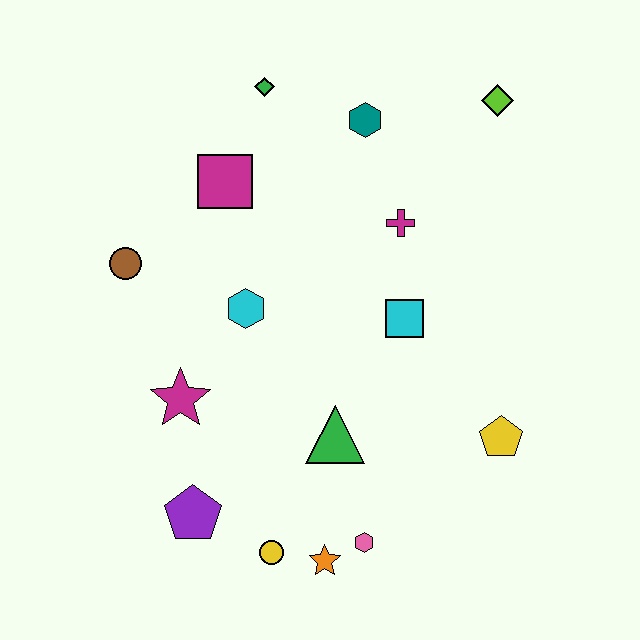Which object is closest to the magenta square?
The green diamond is closest to the magenta square.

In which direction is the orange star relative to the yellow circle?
The orange star is to the right of the yellow circle.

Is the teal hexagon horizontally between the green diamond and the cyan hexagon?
No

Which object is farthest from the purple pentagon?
The lime diamond is farthest from the purple pentagon.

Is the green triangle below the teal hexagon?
Yes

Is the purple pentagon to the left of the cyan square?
Yes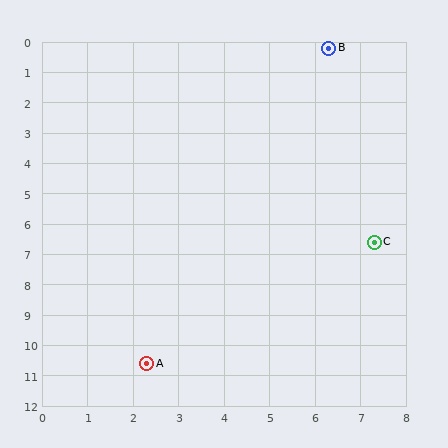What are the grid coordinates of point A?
Point A is at approximately (2.3, 10.6).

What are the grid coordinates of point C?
Point C is at approximately (7.3, 6.6).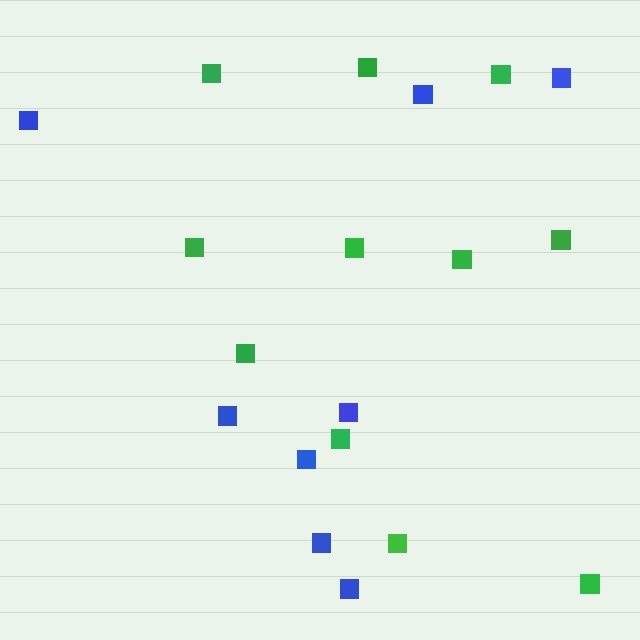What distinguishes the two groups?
There are 2 groups: one group of green squares (11) and one group of blue squares (8).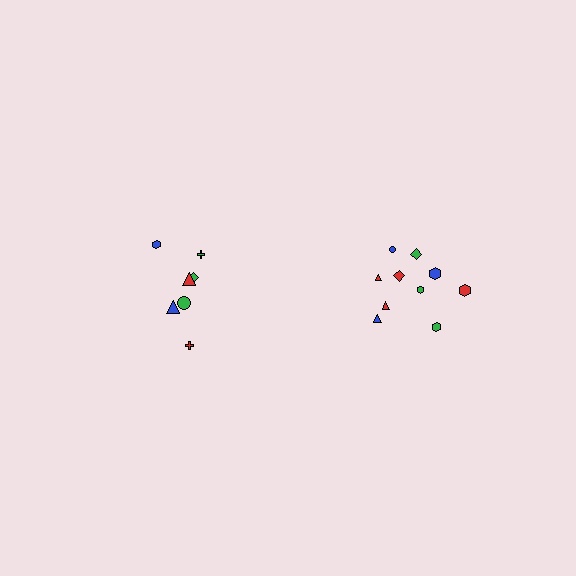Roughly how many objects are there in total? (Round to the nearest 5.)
Roughly 15 objects in total.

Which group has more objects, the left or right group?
The right group.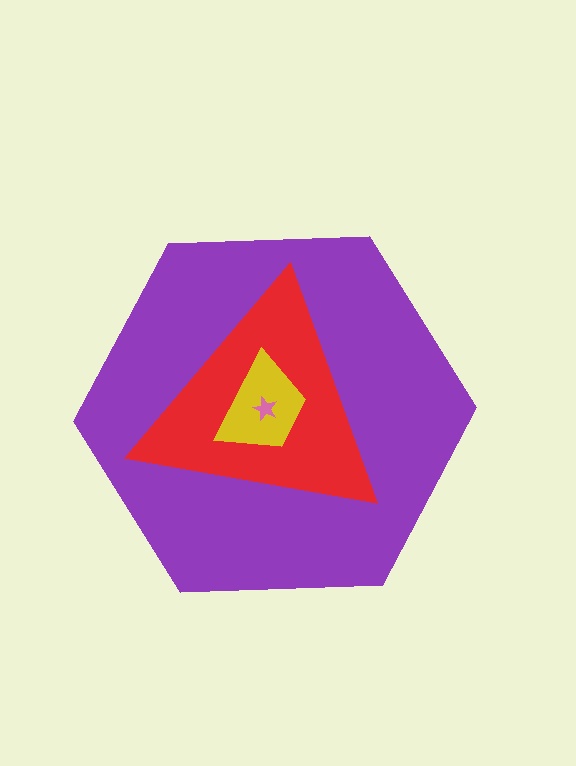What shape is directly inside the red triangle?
The yellow trapezoid.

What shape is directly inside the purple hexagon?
The red triangle.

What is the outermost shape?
The purple hexagon.